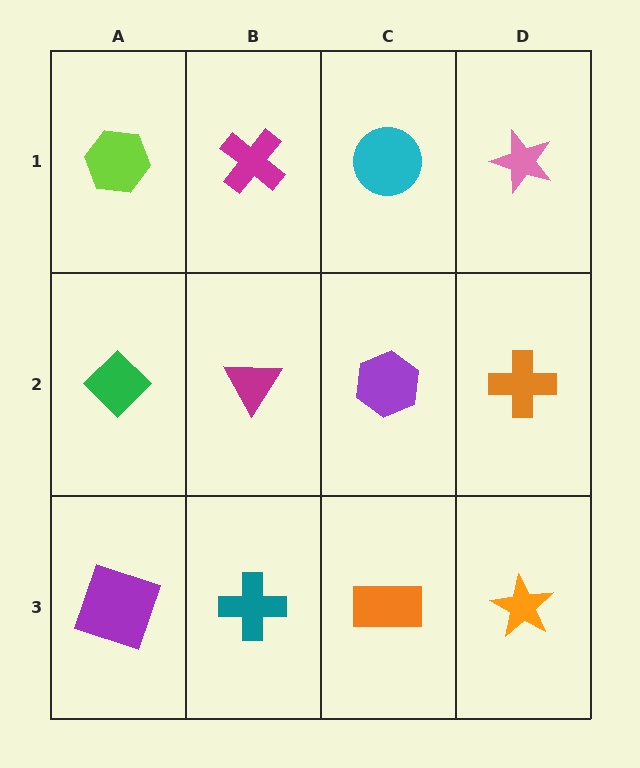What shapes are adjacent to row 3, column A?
A green diamond (row 2, column A), a teal cross (row 3, column B).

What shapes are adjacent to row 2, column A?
A lime hexagon (row 1, column A), a purple square (row 3, column A), a magenta triangle (row 2, column B).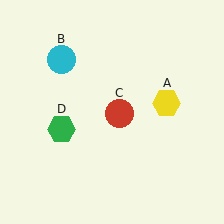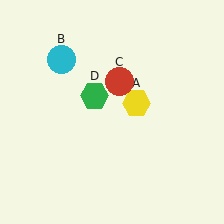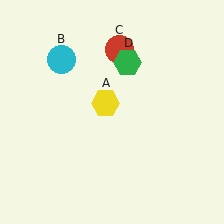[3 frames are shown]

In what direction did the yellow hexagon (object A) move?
The yellow hexagon (object A) moved left.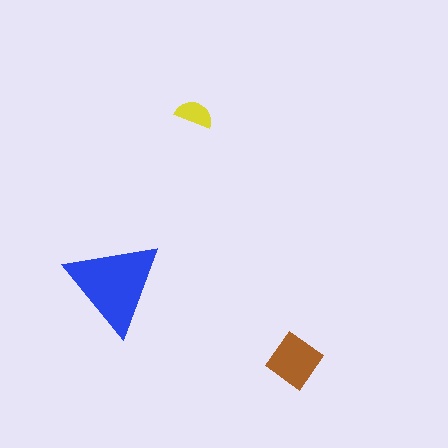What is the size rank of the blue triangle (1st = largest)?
1st.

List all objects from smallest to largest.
The yellow semicircle, the brown diamond, the blue triangle.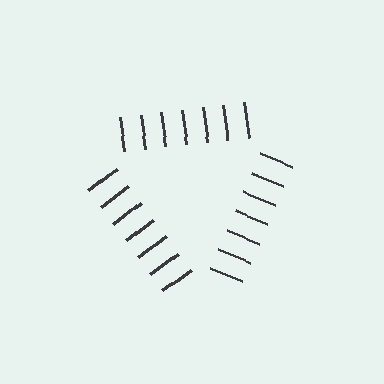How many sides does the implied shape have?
3 sides — the line-ends trace a triangle.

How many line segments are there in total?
21 — 7 along each of the 3 edges.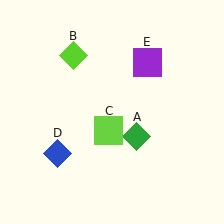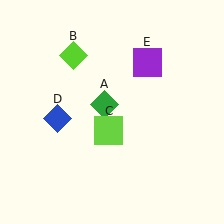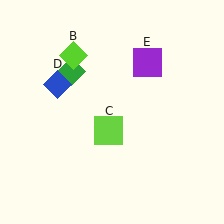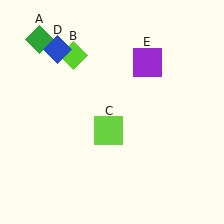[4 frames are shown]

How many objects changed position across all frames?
2 objects changed position: green diamond (object A), blue diamond (object D).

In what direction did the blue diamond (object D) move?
The blue diamond (object D) moved up.